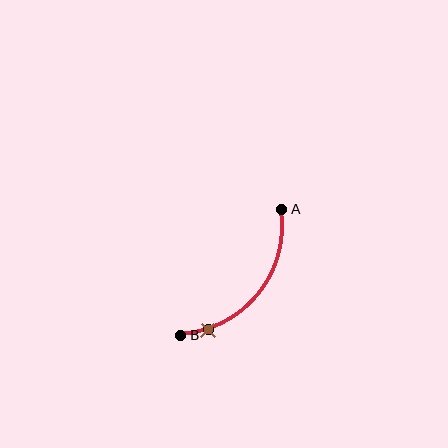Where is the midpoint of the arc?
The arc midpoint is the point on the curve farthest from the straight line joining A and B. It sits below and to the right of that line.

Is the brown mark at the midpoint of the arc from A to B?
No. The brown mark lies on the arc but is closer to endpoint B. The arc midpoint would be at the point on the curve equidistant along the arc from both A and B.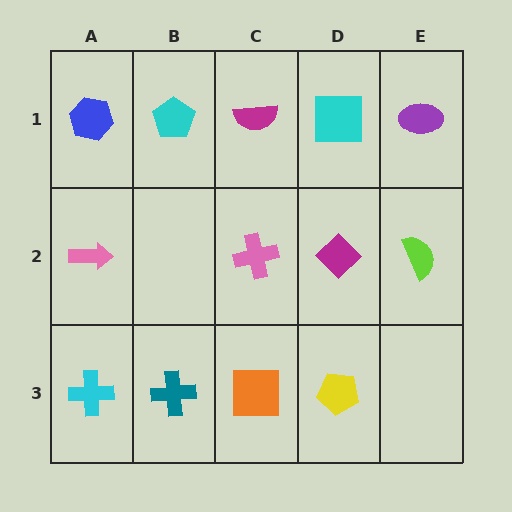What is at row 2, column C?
A pink cross.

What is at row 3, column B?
A teal cross.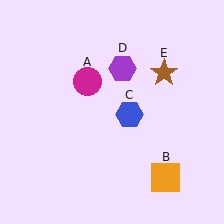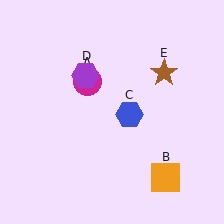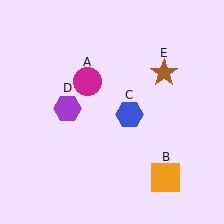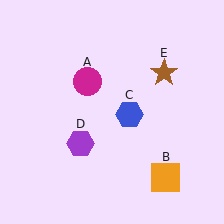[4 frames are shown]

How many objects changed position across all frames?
1 object changed position: purple hexagon (object D).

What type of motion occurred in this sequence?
The purple hexagon (object D) rotated counterclockwise around the center of the scene.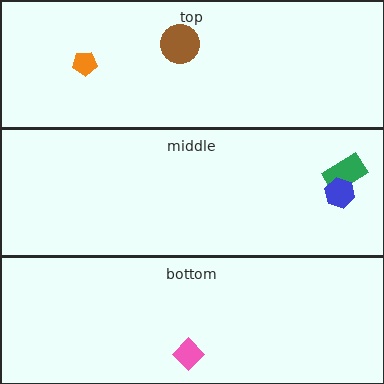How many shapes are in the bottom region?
1.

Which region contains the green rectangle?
The middle region.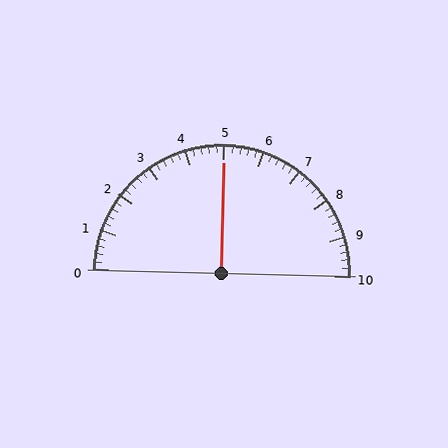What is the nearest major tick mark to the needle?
The nearest major tick mark is 5.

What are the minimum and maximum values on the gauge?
The gauge ranges from 0 to 10.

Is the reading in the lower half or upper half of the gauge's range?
The reading is in the upper half of the range (0 to 10).